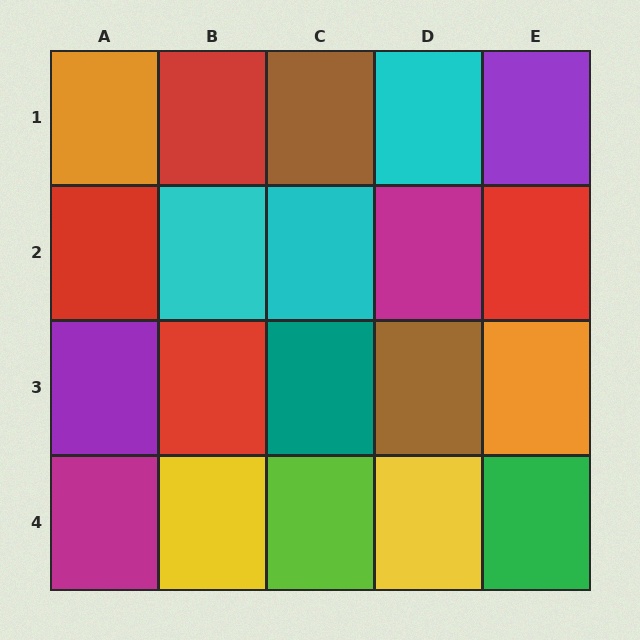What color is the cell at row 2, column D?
Magenta.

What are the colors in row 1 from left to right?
Orange, red, brown, cyan, purple.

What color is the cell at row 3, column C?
Teal.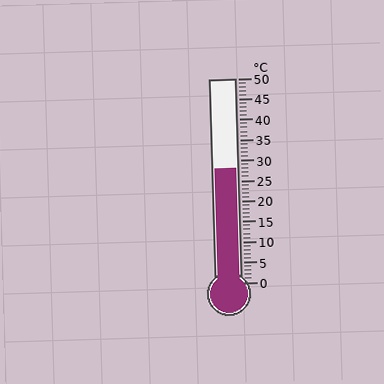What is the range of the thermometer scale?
The thermometer scale ranges from 0°C to 50°C.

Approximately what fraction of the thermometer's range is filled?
The thermometer is filled to approximately 55% of its range.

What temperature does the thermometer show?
The thermometer shows approximately 28°C.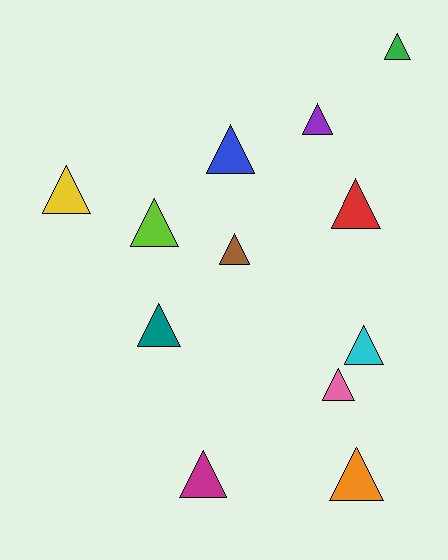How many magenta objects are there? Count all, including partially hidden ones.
There is 1 magenta object.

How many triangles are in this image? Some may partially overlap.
There are 12 triangles.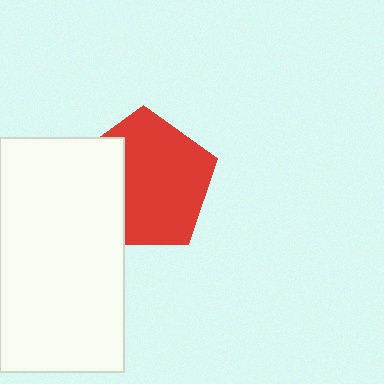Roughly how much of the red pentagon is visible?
Most of it is visible (roughly 69%).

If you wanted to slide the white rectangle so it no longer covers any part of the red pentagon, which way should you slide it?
Slide it left — that is the most direct way to separate the two shapes.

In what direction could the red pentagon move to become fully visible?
The red pentagon could move right. That would shift it out from behind the white rectangle entirely.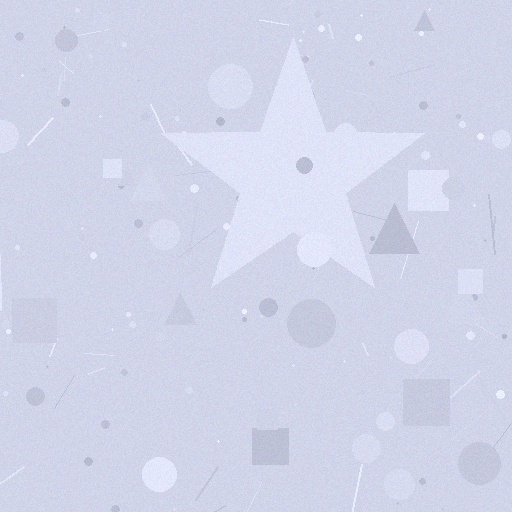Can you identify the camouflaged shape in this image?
The camouflaged shape is a star.